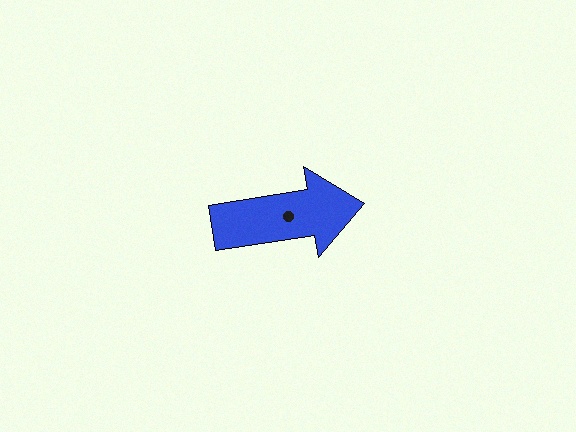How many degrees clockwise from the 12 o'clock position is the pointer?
Approximately 81 degrees.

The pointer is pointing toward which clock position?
Roughly 3 o'clock.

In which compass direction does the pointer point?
East.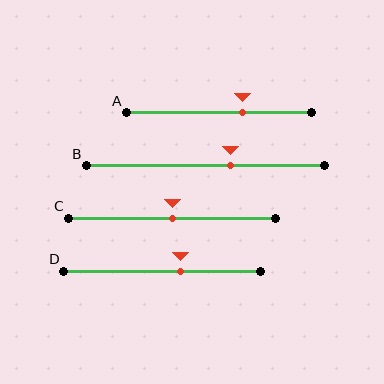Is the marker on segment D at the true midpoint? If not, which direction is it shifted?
No, the marker on segment D is shifted to the right by about 9% of the segment length.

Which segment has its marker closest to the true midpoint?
Segment C has its marker closest to the true midpoint.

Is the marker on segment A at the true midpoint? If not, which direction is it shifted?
No, the marker on segment A is shifted to the right by about 12% of the segment length.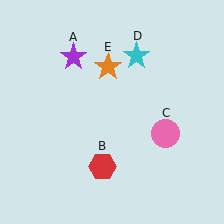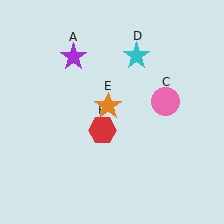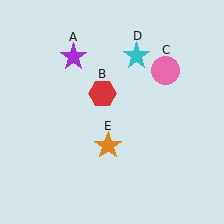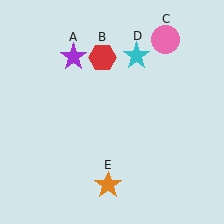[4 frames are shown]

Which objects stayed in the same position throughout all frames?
Purple star (object A) and cyan star (object D) remained stationary.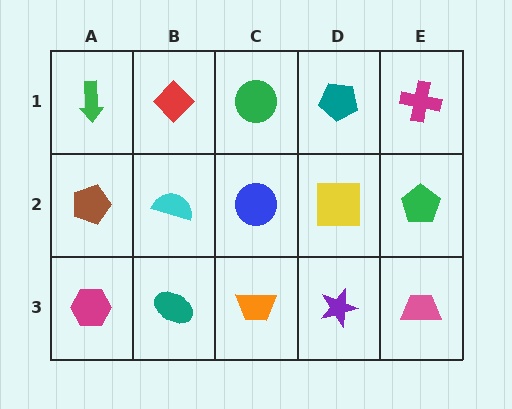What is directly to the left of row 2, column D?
A blue circle.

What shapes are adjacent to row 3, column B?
A cyan semicircle (row 2, column B), a magenta hexagon (row 3, column A), an orange trapezoid (row 3, column C).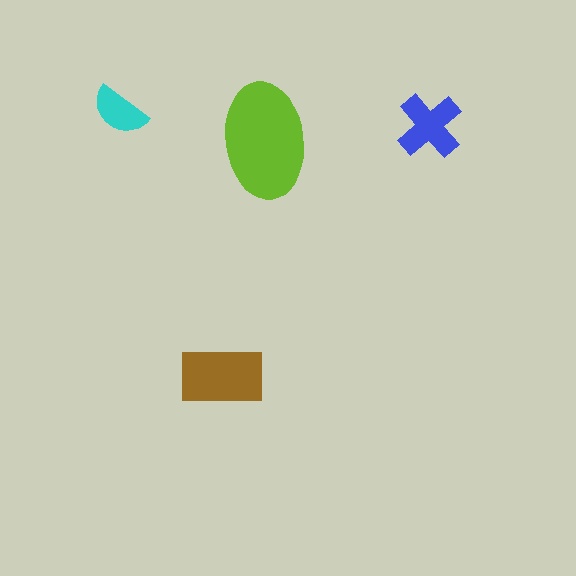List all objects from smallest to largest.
The cyan semicircle, the blue cross, the brown rectangle, the lime ellipse.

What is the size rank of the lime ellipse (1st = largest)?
1st.